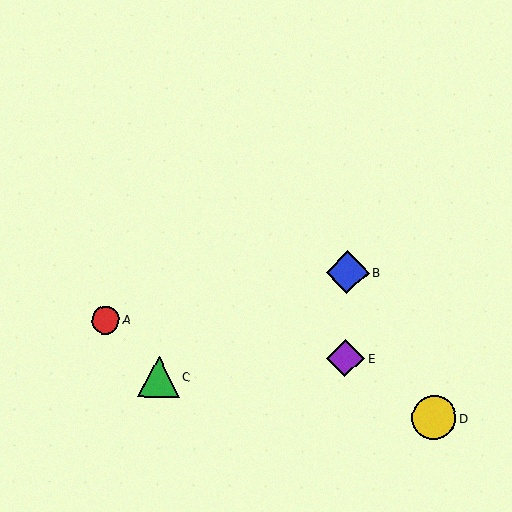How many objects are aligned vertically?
2 objects (B, E) are aligned vertically.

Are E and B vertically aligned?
Yes, both are at x≈346.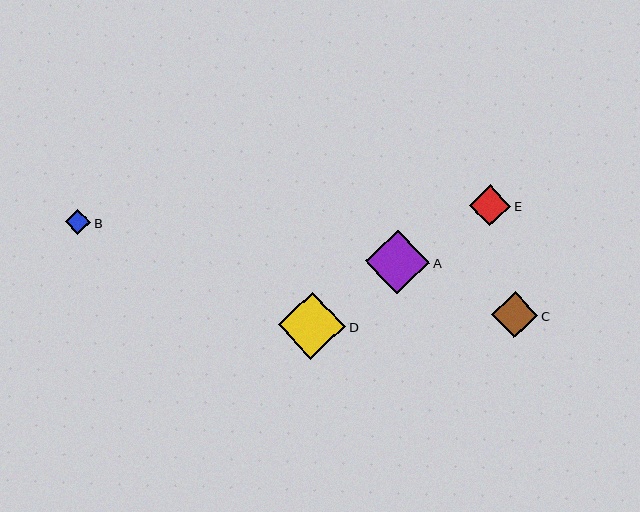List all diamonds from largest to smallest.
From largest to smallest: D, A, C, E, B.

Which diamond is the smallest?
Diamond B is the smallest with a size of approximately 25 pixels.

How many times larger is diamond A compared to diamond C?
Diamond A is approximately 1.4 times the size of diamond C.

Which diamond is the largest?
Diamond D is the largest with a size of approximately 68 pixels.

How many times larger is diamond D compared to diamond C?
Diamond D is approximately 1.5 times the size of diamond C.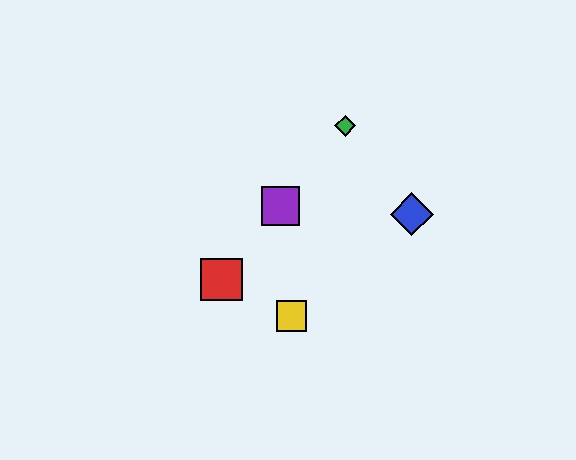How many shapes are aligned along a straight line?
3 shapes (the red square, the green diamond, the purple square) are aligned along a straight line.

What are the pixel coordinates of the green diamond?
The green diamond is at (345, 126).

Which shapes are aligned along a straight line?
The red square, the green diamond, the purple square are aligned along a straight line.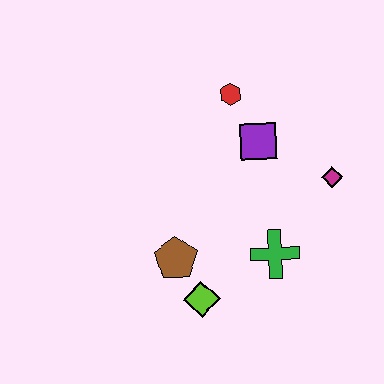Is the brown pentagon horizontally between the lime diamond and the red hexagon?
No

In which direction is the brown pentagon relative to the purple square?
The brown pentagon is below the purple square.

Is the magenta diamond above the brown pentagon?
Yes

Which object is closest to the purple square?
The red hexagon is closest to the purple square.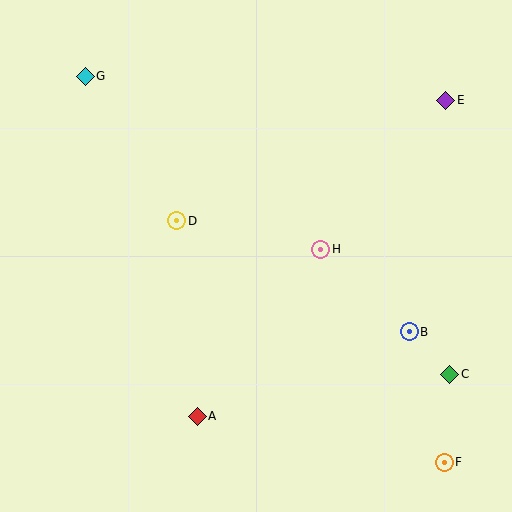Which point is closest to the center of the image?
Point H at (321, 249) is closest to the center.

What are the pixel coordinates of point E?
Point E is at (446, 100).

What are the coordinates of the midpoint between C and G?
The midpoint between C and G is at (268, 225).